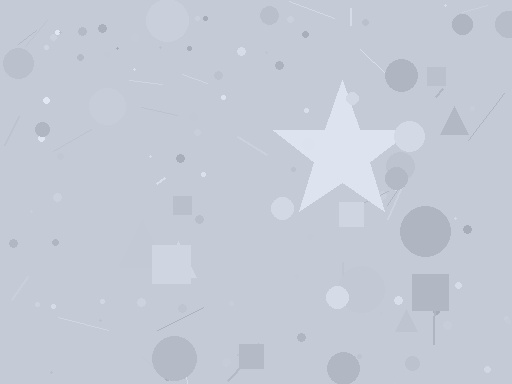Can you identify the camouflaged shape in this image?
The camouflaged shape is a star.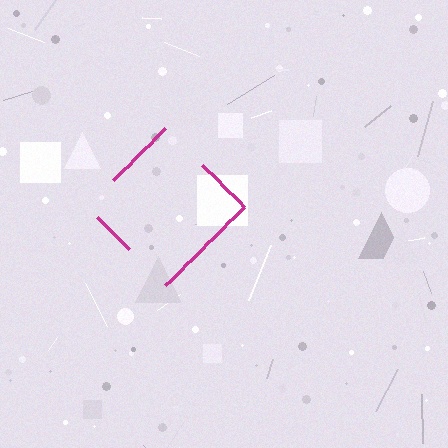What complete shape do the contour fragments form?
The contour fragments form a diamond.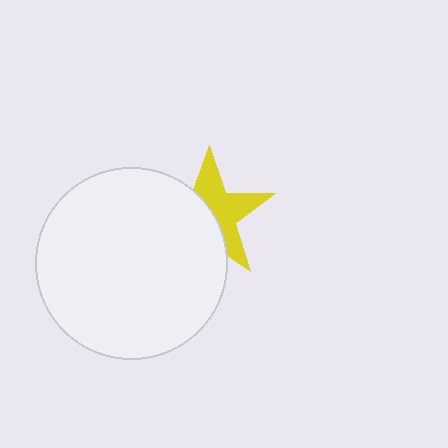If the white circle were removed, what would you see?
You would see the complete yellow star.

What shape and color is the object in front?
The object in front is a white circle.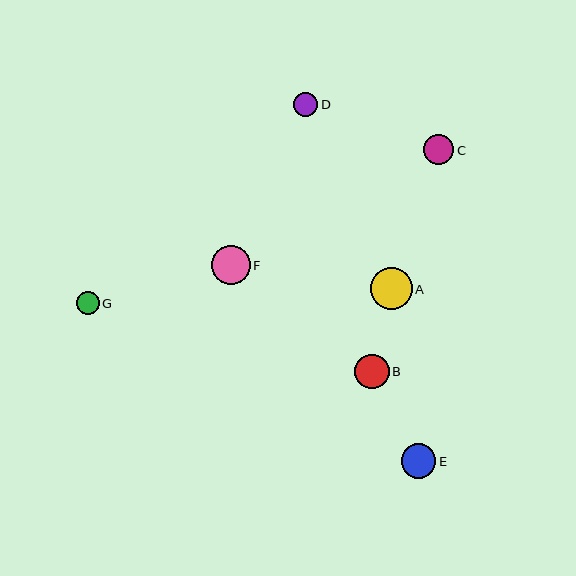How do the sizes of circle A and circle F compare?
Circle A and circle F are approximately the same size.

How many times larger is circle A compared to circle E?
Circle A is approximately 1.2 times the size of circle E.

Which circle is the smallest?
Circle G is the smallest with a size of approximately 23 pixels.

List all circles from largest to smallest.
From largest to smallest: A, F, E, B, C, D, G.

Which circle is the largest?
Circle A is the largest with a size of approximately 41 pixels.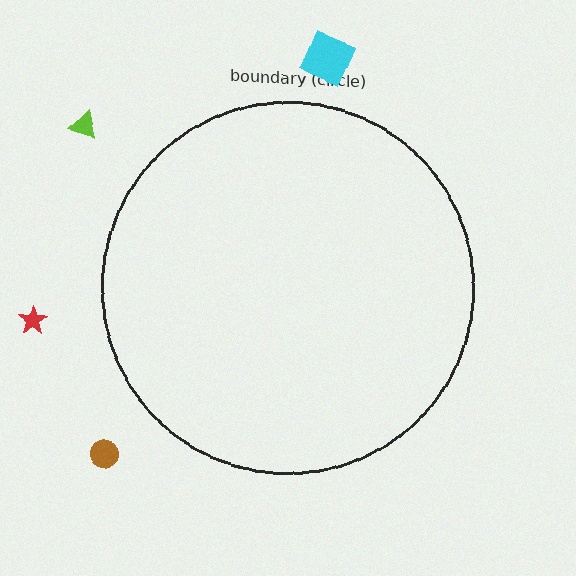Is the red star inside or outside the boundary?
Outside.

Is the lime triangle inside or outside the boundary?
Outside.